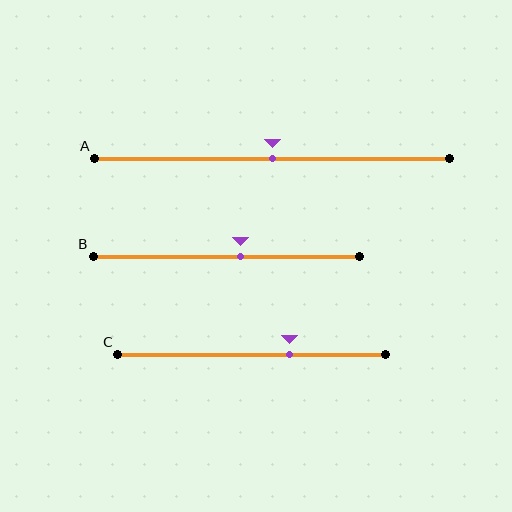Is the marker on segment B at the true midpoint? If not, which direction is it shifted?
No, the marker on segment B is shifted to the right by about 6% of the segment length.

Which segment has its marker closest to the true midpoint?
Segment A has its marker closest to the true midpoint.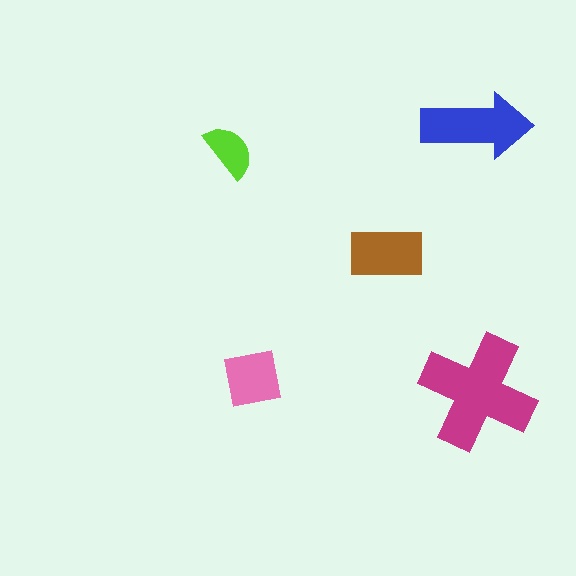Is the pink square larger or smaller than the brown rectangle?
Smaller.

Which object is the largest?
The magenta cross.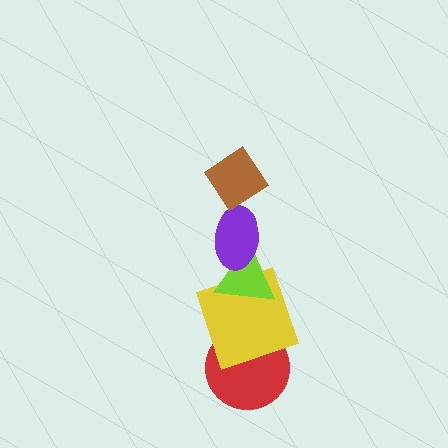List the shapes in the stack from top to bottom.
From top to bottom: the brown diamond, the purple ellipse, the lime triangle, the yellow square, the red circle.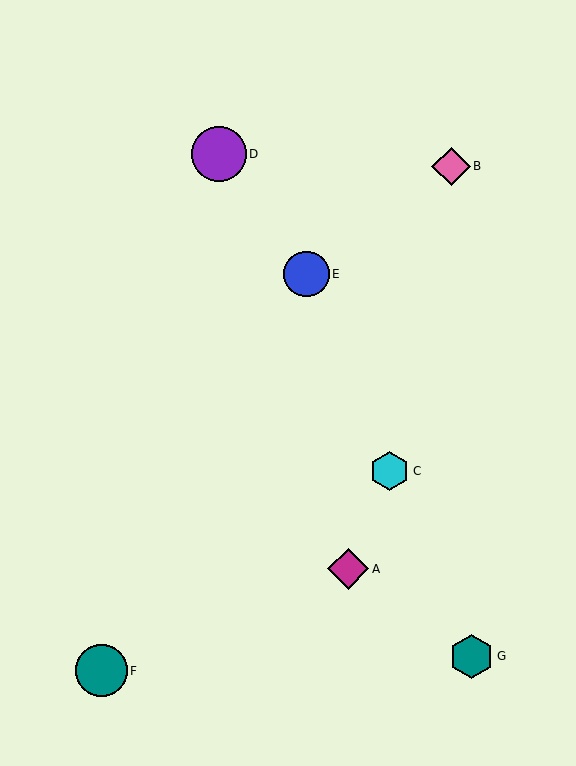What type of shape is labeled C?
Shape C is a cyan hexagon.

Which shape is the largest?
The purple circle (labeled D) is the largest.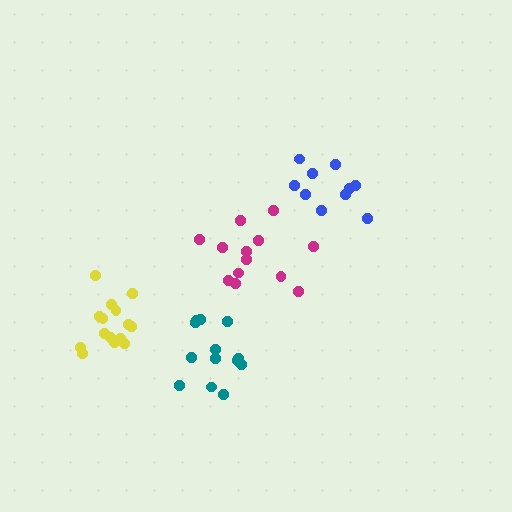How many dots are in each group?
Group 1: 15 dots, Group 2: 13 dots, Group 3: 10 dots, Group 4: 13 dots (51 total).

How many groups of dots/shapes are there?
There are 4 groups.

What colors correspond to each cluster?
The clusters are colored: yellow, teal, blue, magenta.